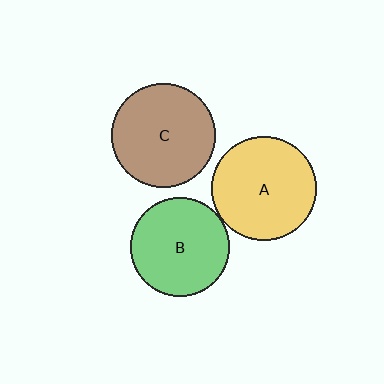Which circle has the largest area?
Circle C (brown).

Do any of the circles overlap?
No, none of the circles overlap.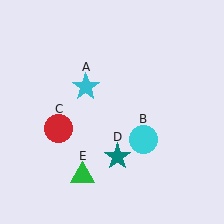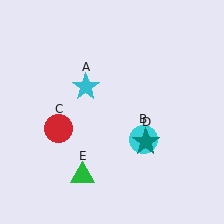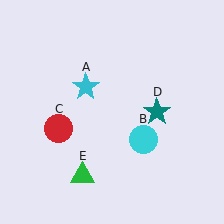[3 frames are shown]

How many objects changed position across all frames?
1 object changed position: teal star (object D).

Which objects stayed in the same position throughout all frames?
Cyan star (object A) and cyan circle (object B) and red circle (object C) and green triangle (object E) remained stationary.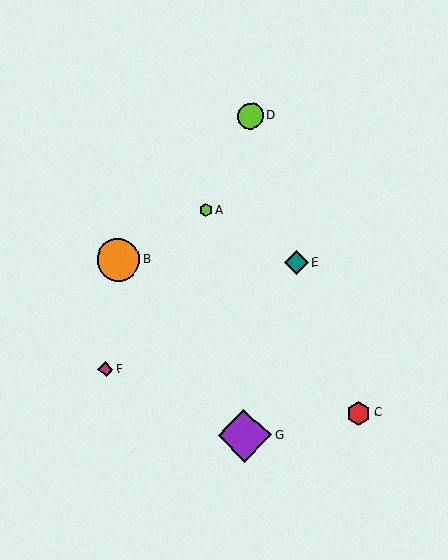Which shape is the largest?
The purple diamond (labeled G) is the largest.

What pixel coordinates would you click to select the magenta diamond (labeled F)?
Click at (106, 369) to select the magenta diamond F.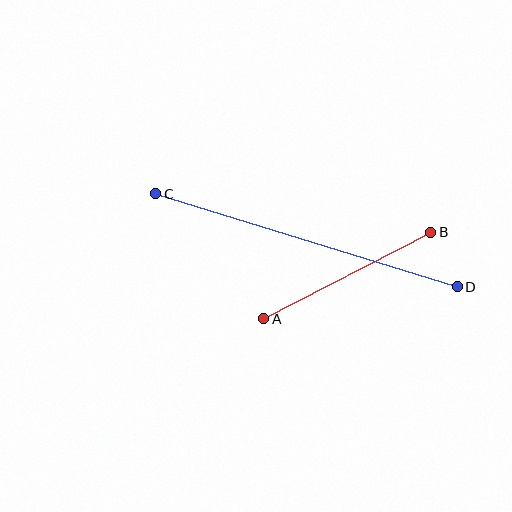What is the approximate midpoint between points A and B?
The midpoint is at approximately (347, 276) pixels.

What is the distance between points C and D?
The distance is approximately 315 pixels.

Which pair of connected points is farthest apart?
Points C and D are farthest apart.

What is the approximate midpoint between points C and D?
The midpoint is at approximately (306, 240) pixels.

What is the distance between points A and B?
The distance is approximately 188 pixels.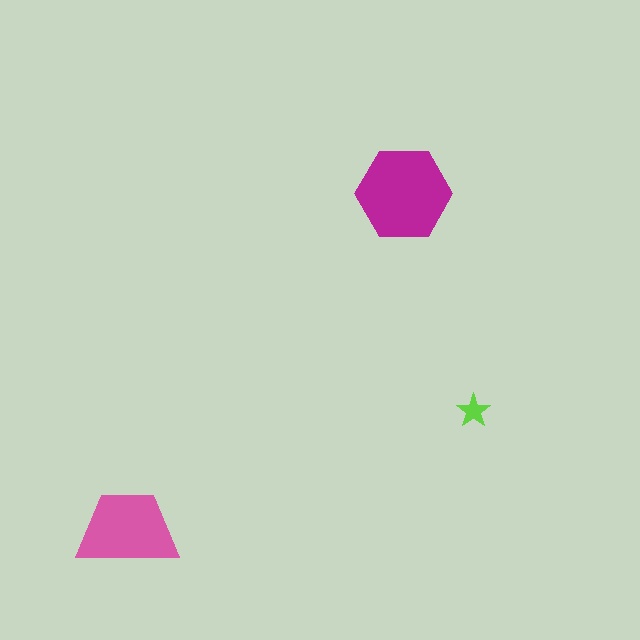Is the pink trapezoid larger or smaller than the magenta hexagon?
Smaller.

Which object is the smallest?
The lime star.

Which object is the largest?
The magenta hexagon.